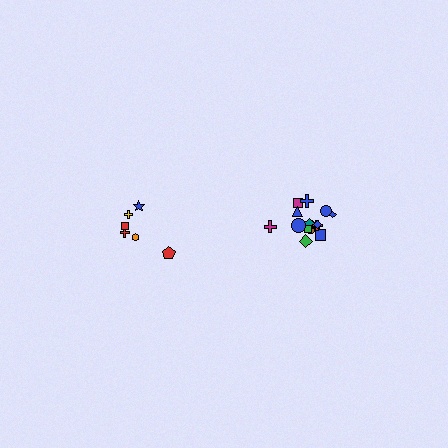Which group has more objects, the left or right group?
The right group.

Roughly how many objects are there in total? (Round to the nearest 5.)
Roughly 20 objects in total.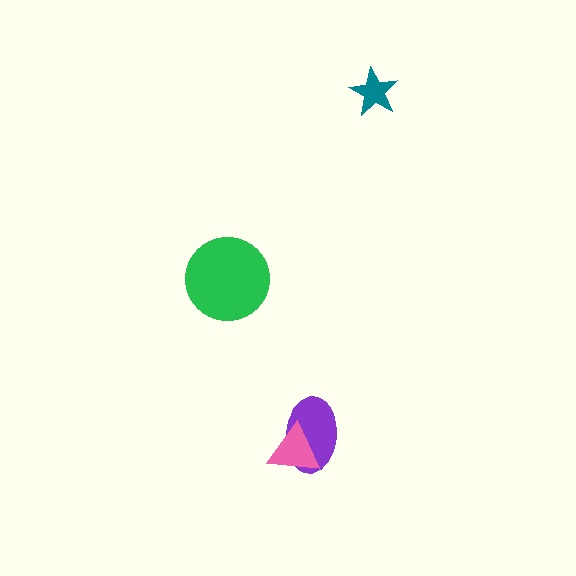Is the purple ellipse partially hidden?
Yes, it is partially covered by another shape.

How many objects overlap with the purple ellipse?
1 object overlaps with the purple ellipse.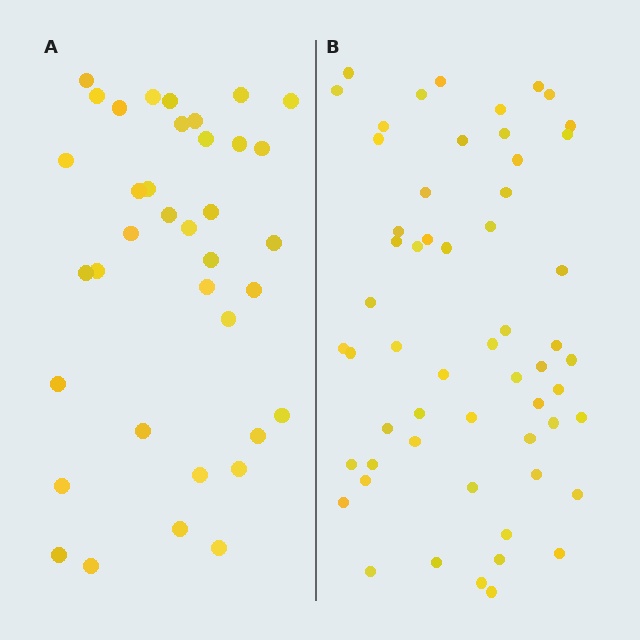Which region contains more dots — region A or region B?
Region B (the right region) has more dots.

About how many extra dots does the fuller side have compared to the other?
Region B has approximately 20 more dots than region A.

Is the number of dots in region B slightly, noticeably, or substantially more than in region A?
Region B has substantially more. The ratio is roughly 1.5 to 1.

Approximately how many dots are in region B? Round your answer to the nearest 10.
About 60 dots. (The exact count is 57, which rounds to 60.)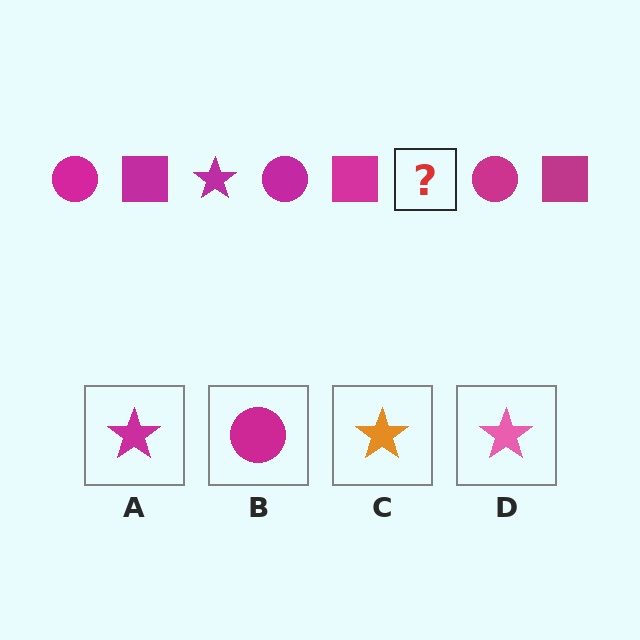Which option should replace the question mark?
Option A.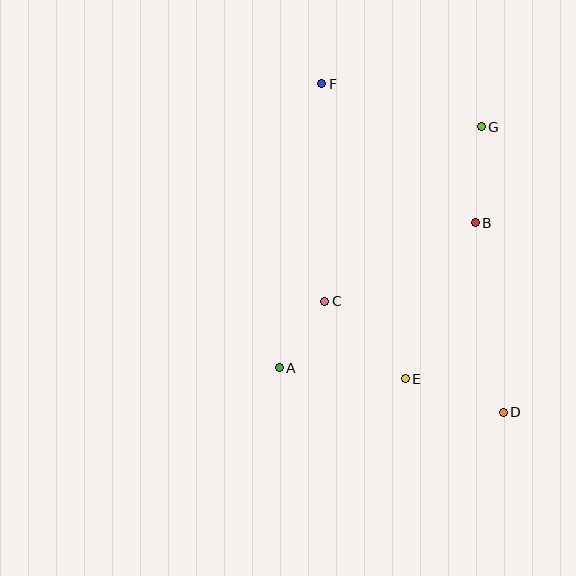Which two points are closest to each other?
Points A and C are closest to each other.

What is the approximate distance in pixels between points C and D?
The distance between C and D is approximately 210 pixels.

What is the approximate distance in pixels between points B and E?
The distance between B and E is approximately 171 pixels.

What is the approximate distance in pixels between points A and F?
The distance between A and F is approximately 287 pixels.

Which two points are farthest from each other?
Points D and F are farthest from each other.